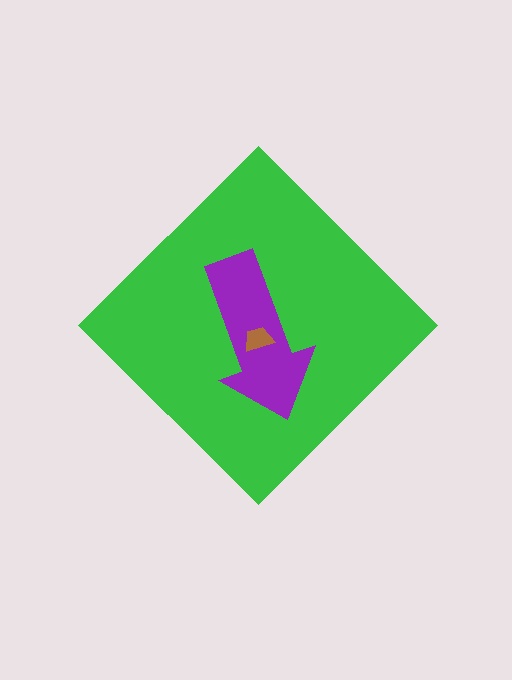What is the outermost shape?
The green diamond.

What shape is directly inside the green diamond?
The purple arrow.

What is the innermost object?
The brown trapezoid.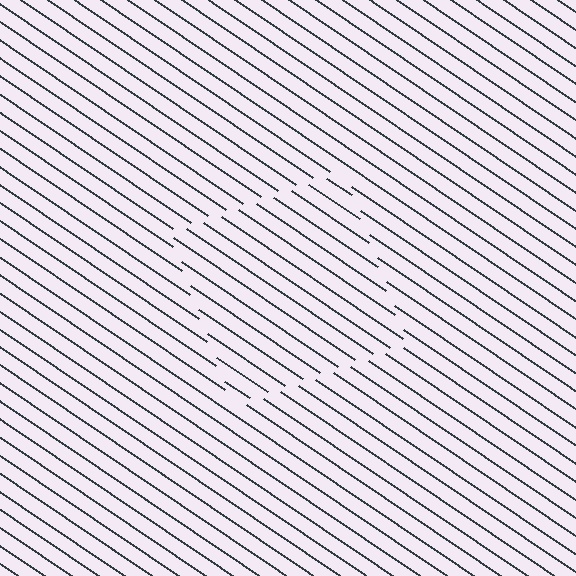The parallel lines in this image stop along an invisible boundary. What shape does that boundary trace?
An illusory square. The interior of the shape contains the same grating, shifted by half a period — the contour is defined by the phase discontinuity where line-ends from the inner and outer gratings abut.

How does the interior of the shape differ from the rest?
The interior of the shape contains the same grating, shifted by half a period — the contour is defined by the phase discontinuity where line-ends from the inner and outer gratings abut.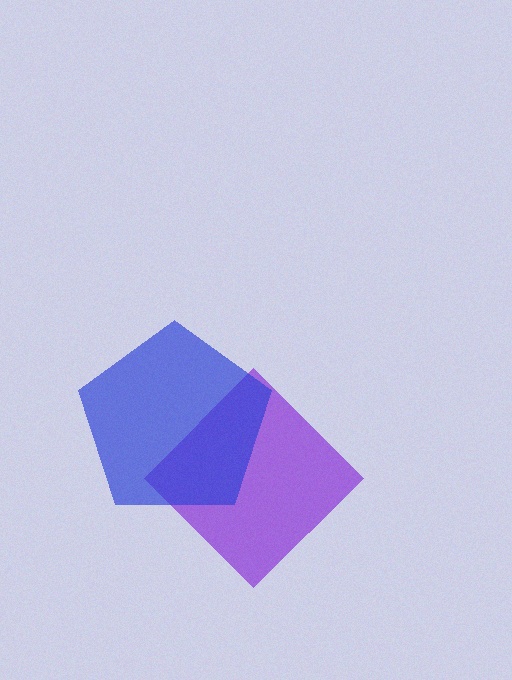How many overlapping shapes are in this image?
There are 2 overlapping shapes in the image.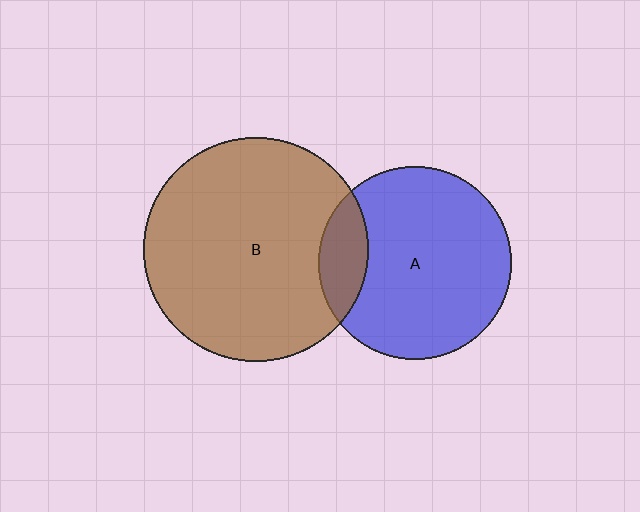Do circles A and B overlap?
Yes.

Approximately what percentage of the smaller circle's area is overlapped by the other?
Approximately 15%.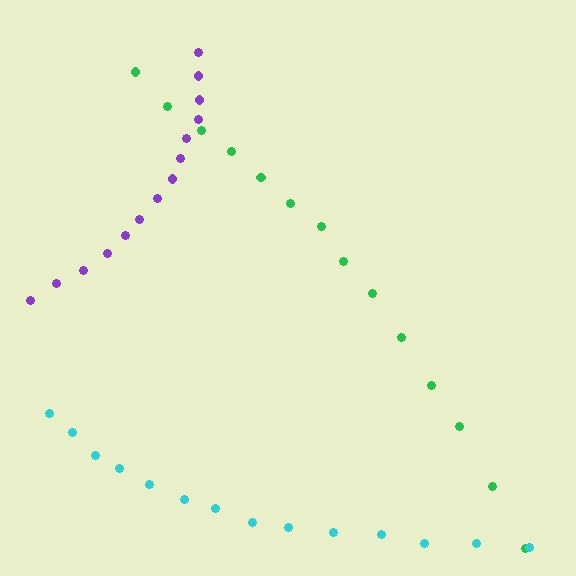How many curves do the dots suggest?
There are 3 distinct paths.